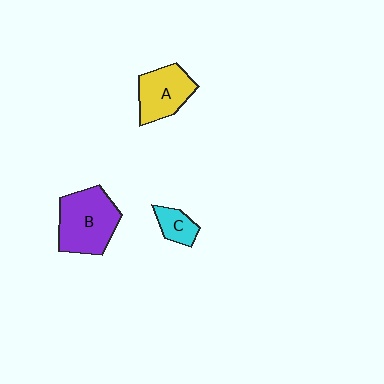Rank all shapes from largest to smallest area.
From largest to smallest: B (purple), A (yellow), C (cyan).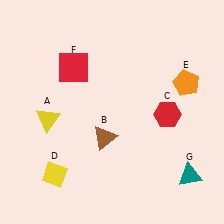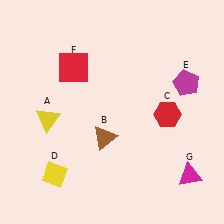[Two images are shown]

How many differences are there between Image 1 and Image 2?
There are 2 differences between the two images.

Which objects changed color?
E changed from orange to magenta. G changed from teal to magenta.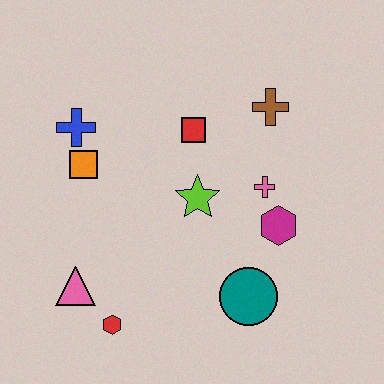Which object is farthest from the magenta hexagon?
The blue cross is farthest from the magenta hexagon.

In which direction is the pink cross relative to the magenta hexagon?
The pink cross is above the magenta hexagon.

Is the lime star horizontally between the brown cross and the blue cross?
Yes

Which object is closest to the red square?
The lime star is closest to the red square.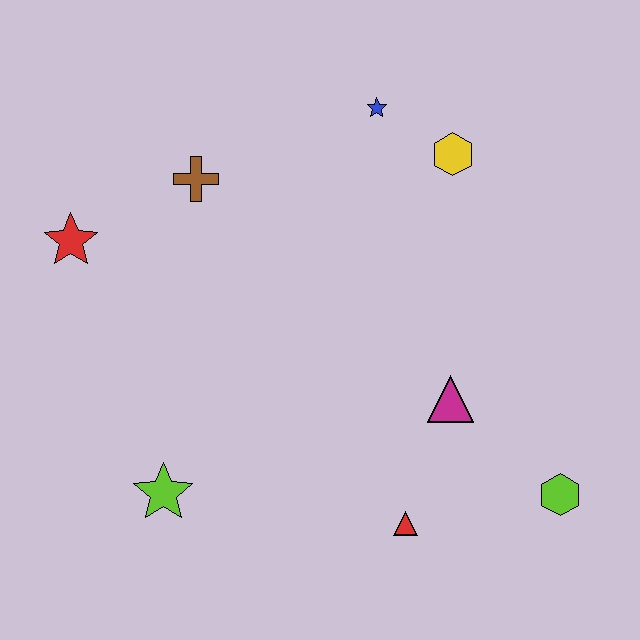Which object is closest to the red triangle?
The magenta triangle is closest to the red triangle.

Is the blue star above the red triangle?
Yes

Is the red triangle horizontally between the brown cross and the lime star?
No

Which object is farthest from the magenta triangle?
The red star is farthest from the magenta triangle.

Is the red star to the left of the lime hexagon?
Yes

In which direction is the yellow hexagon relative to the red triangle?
The yellow hexagon is above the red triangle.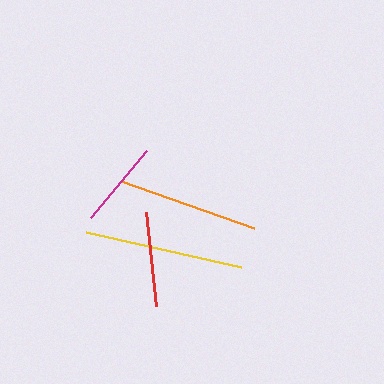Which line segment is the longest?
The yellow line is the longest at approximately 159 pixels.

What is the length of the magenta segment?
The magenta segment is approximately 87 pixels long.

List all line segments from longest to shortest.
From longest to shortest: yellow, orange, red, magenta.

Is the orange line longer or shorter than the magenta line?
The orange line is longer than the magenta line.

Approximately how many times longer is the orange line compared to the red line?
The orange line is approximately 1.5 times the length of the red line.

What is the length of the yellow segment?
The yellow segment is approximately 159 pixels long.